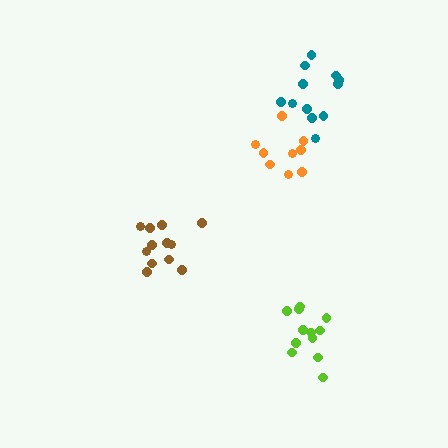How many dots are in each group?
Group 1: 12 dots, Group 2: 12 dots, Group 3: 9 dots, Group 4: 12 dots (45 total).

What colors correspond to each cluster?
The clusters are colored: teal, brown, orange, lime.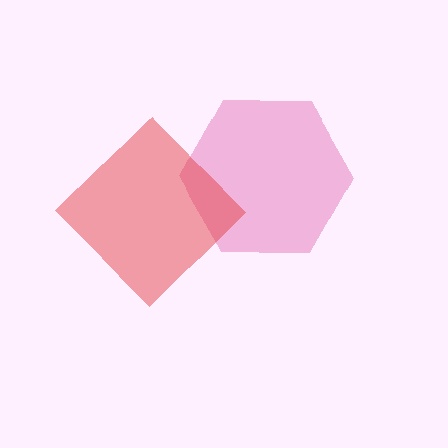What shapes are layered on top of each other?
The layered shapes are: a pink hexagon, a red diamond.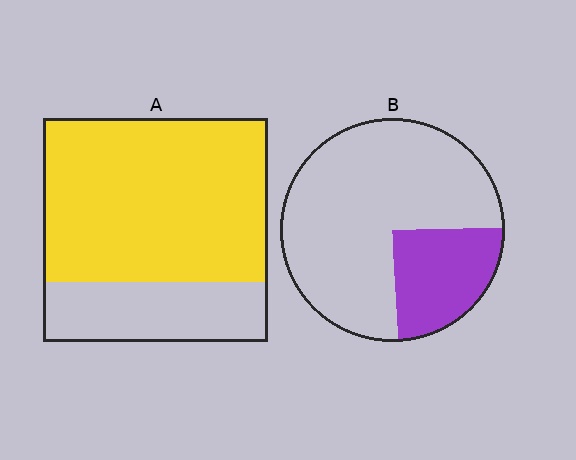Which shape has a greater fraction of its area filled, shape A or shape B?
Shape A.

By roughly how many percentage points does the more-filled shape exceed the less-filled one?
By roughly 50 percentage points (A over B).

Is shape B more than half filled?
No.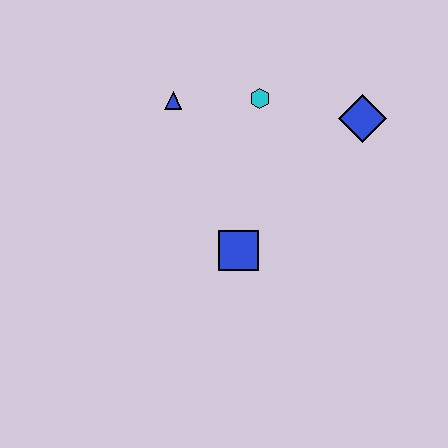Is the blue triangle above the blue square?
Yes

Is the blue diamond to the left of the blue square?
No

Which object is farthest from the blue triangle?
The blue diamond is farthest from the blue triangle.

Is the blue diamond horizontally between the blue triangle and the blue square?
No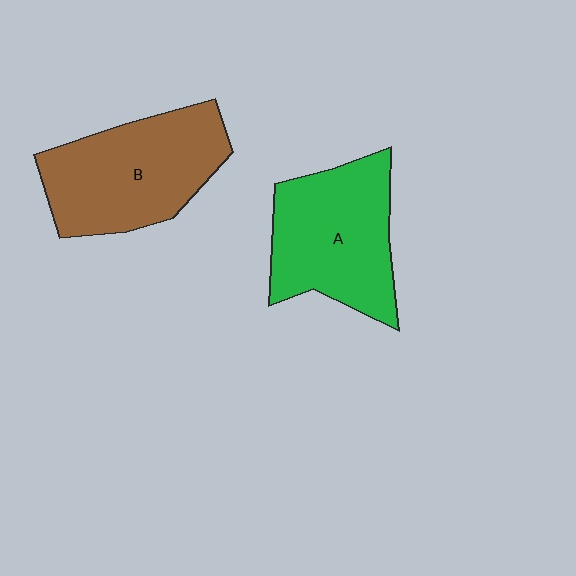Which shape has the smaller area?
Shape A (green).